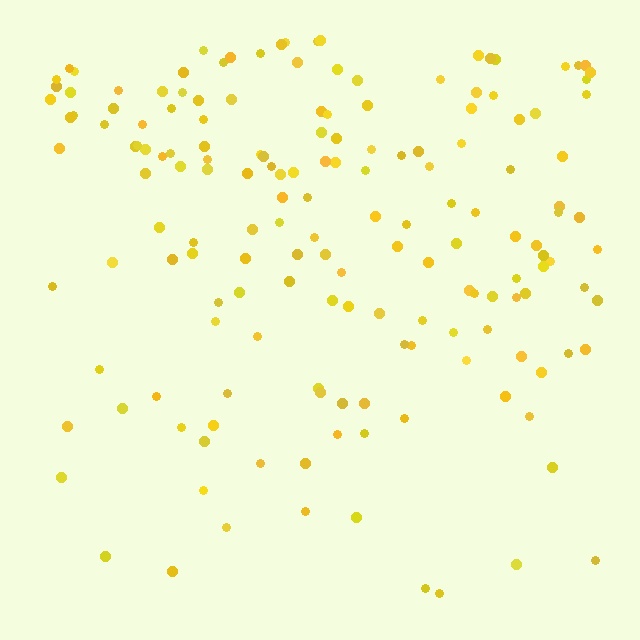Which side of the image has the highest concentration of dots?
The top.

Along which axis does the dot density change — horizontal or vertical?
Vertical.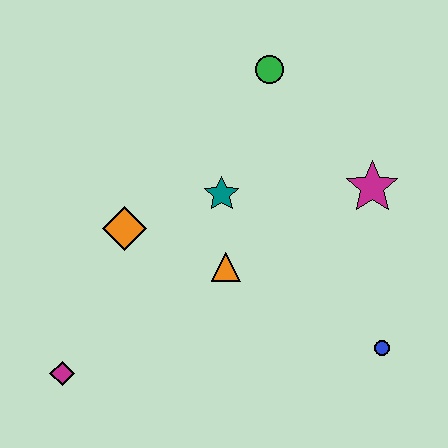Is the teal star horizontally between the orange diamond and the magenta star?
Yes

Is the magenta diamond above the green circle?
No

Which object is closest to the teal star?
The orange triangle is closest to the teal star.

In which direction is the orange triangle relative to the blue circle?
The orange triangle is to the left of the blue circle.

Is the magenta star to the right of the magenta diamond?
Yes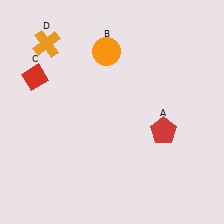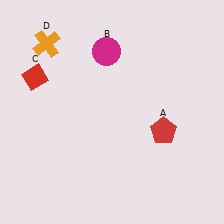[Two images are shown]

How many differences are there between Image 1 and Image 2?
There is 1 difference between the two images.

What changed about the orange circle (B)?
In Image 1, B is orange. In Image 2, it changed to magenta.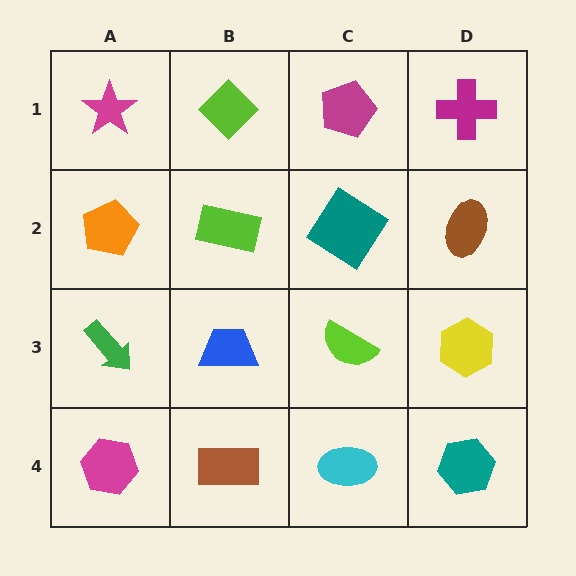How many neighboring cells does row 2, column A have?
3.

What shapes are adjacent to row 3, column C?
A teal diamond (row 2, column C), a cyan ellipse (row 4, column C), a blue trapezoid (row 3, column B), a yellow hexagon (row 3, column D).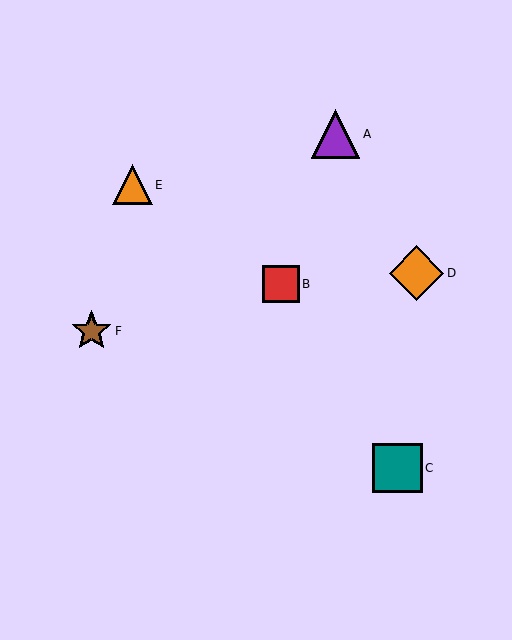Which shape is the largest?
The orange diamond (labeled D) is the largest.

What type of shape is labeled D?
Shape D is an orange diamond.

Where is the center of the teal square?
The center of the teal square is at (398, 468).